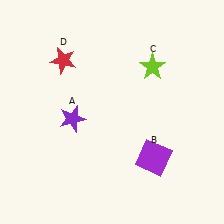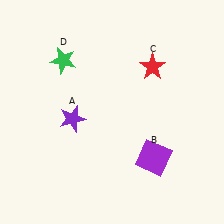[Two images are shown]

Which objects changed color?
C changed from lime to red. D changed from red to green.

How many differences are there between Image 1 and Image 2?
There are 2 differences between the two images.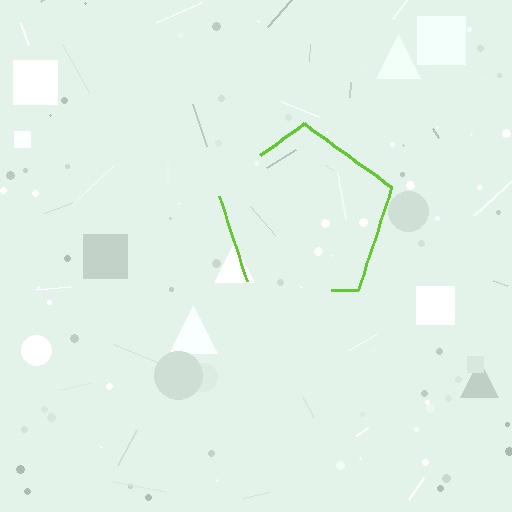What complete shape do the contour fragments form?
The contour fragments form a pentagon.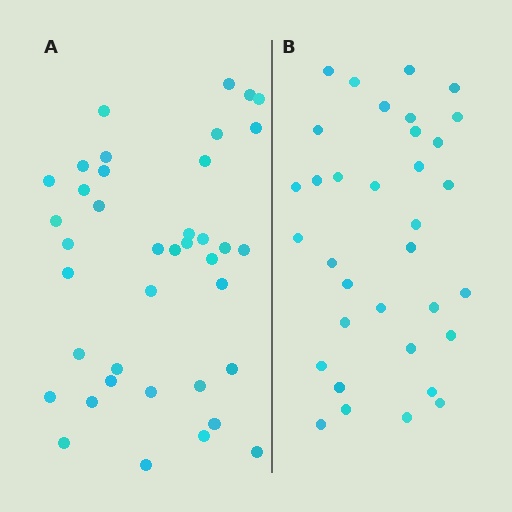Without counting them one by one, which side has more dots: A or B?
Region A (the left region) has more dots.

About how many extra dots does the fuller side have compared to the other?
Region A has about 5 more dots than region B.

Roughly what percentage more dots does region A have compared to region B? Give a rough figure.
About 15% more.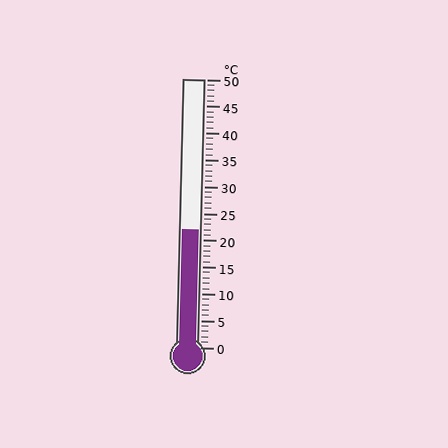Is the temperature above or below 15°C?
The temperature is above 15°C.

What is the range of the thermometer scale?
The thermometer scale ranges from 0°C to 50°C.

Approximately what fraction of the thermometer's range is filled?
The thermometer is filled to approximately 45% of its range.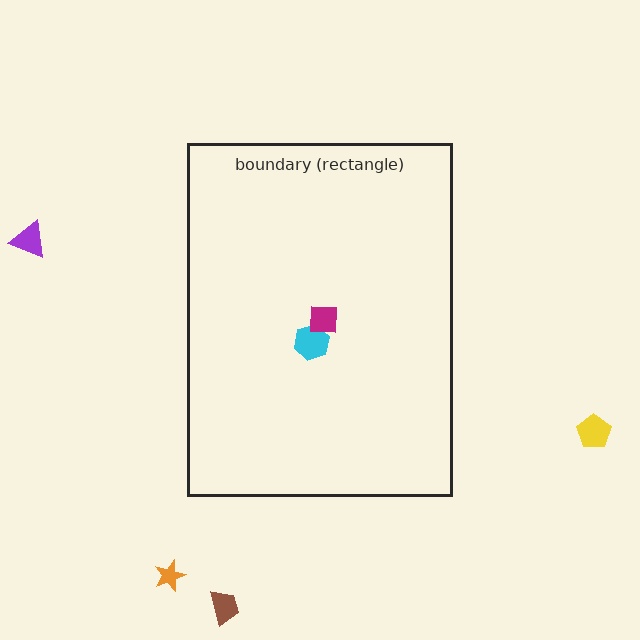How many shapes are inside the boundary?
2 inside, 4 outside.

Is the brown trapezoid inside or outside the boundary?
Outside.